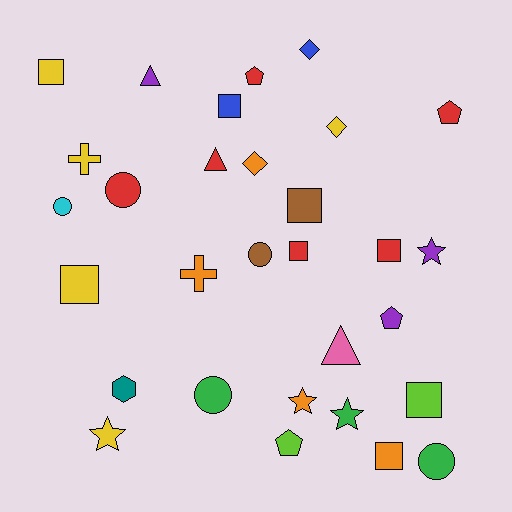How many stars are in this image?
There are 4 stars.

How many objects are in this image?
There are 30 objects.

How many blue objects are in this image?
There are 2 blue objects.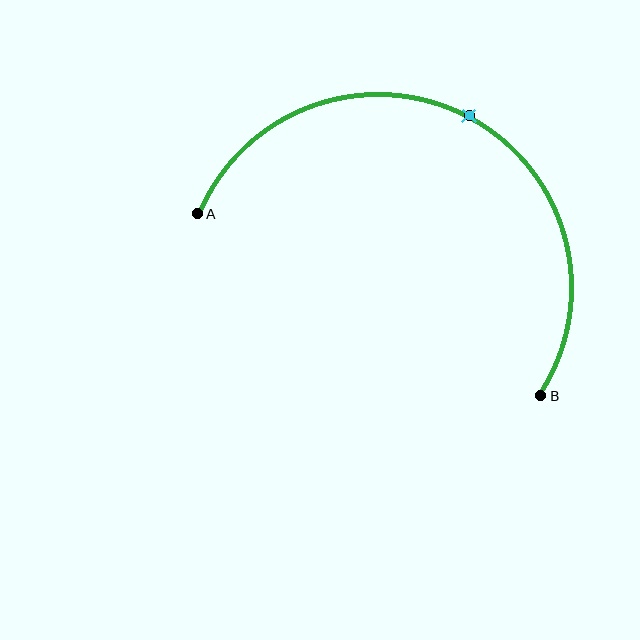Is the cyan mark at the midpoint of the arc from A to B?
Yes. The cyan mark lies on the arc at equal arc-length from both A and B — it is the arc midpoint.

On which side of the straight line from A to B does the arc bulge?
The arc bulges above the straight line connecting A and B.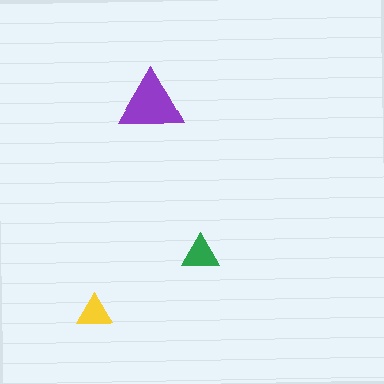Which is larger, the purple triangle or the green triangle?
The purple one.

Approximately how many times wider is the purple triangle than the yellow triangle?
About 2 times wider.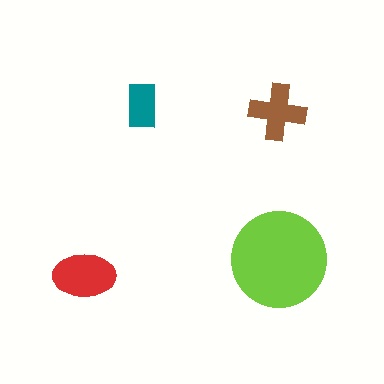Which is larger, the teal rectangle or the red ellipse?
The red ellipse.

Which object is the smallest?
The teal rectangle.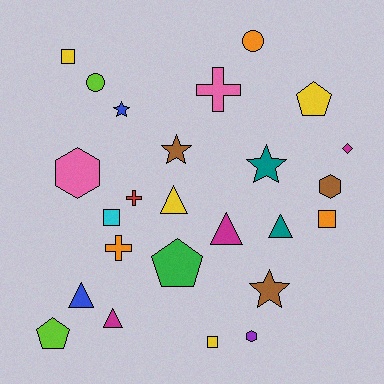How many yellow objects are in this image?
There are 4 yellow objects.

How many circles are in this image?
There are 2 circles.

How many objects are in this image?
There are 25 objects.